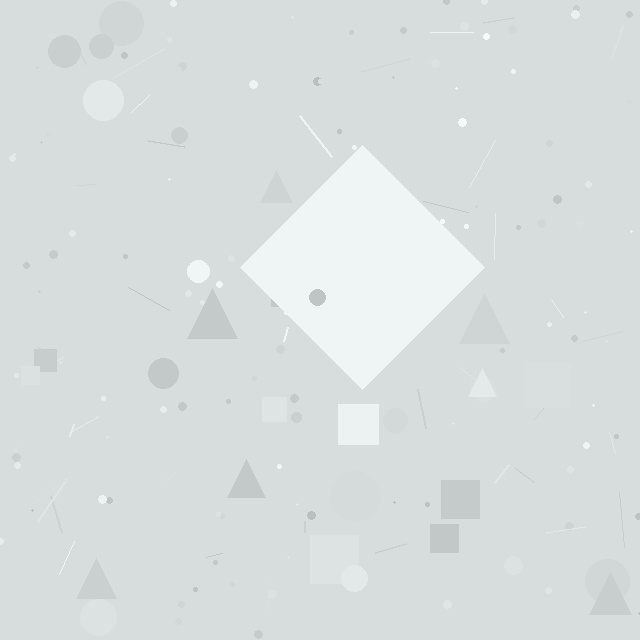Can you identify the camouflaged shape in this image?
The camouflaged shape is a diamond.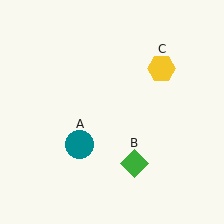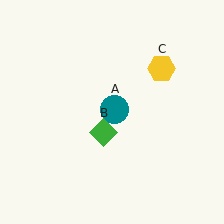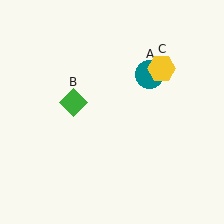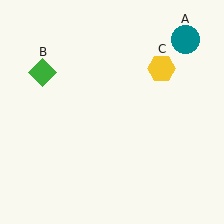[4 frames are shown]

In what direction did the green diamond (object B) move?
The green diamond (object B) moved up and to the left.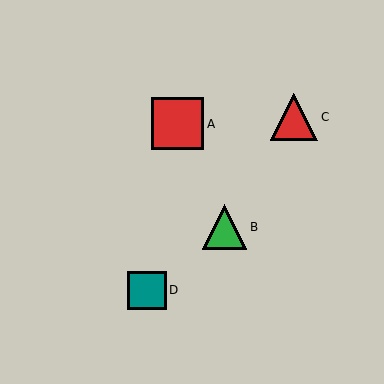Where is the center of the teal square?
The center of the teal square is at (147, 290).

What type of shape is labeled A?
Shape A is a red square.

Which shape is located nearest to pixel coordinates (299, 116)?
The red triangle (labeled C) at (294, 117) is nearest to that location.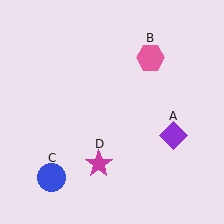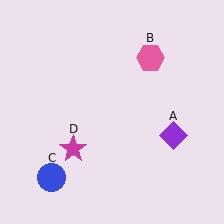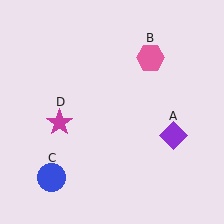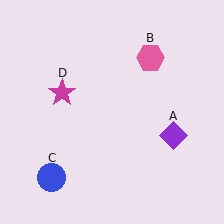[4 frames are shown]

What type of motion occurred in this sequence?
The magenta star (object D) rotated clockwise around the center of the scene.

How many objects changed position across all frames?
1 object changed position: magenta star (object D).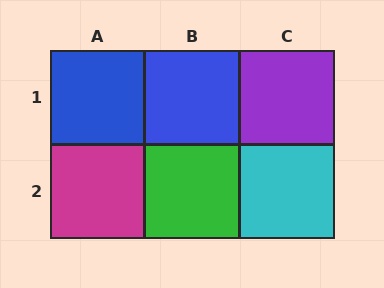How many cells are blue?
2 cells are blue.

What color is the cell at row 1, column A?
Blue.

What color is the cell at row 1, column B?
Blue.